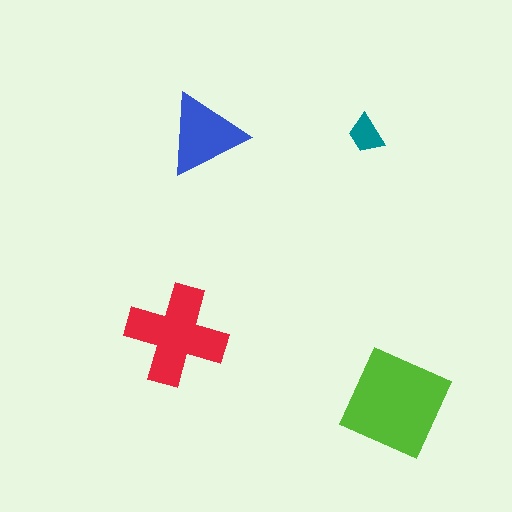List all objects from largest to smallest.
The lime square, the red cross, the blue triangle, the teal trapezoid.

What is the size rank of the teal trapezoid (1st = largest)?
4th.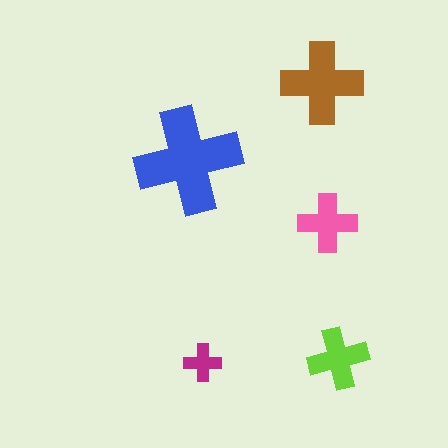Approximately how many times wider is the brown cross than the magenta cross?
About 2 times wider.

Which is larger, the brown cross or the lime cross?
The brown one.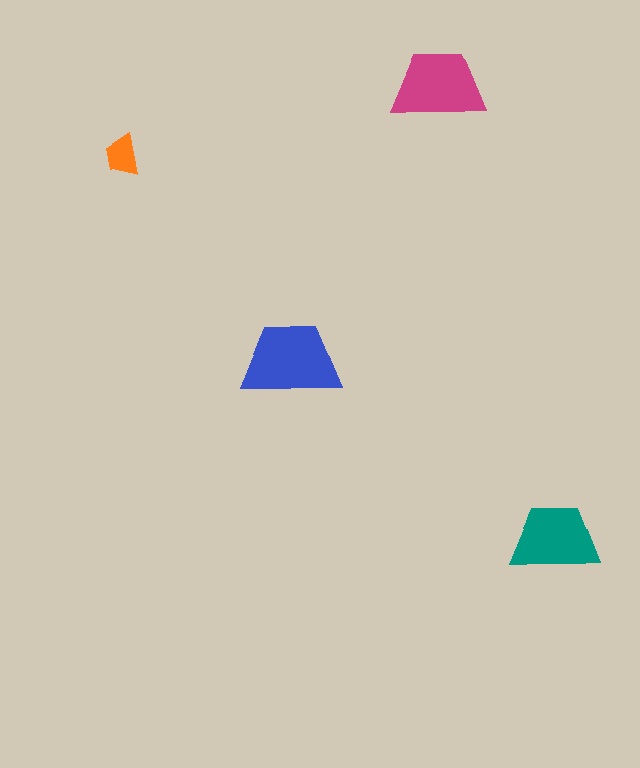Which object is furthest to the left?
The orange trapezoid is leftmost.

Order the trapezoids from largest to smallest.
the blue one, the magenta one, the teal one, the orange one.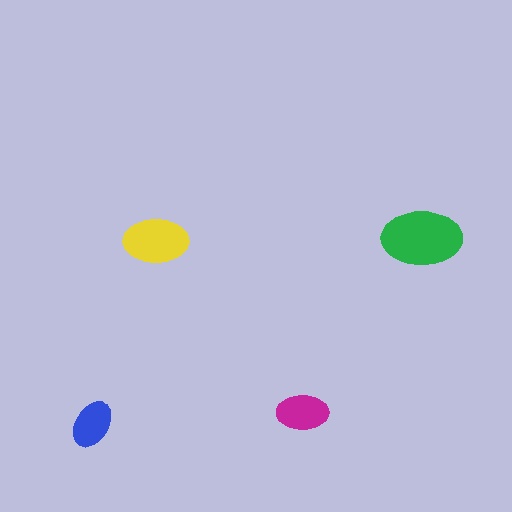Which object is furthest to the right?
The green ellipse is rightmost.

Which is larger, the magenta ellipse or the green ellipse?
The green one.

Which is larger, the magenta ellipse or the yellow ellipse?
The yellow one.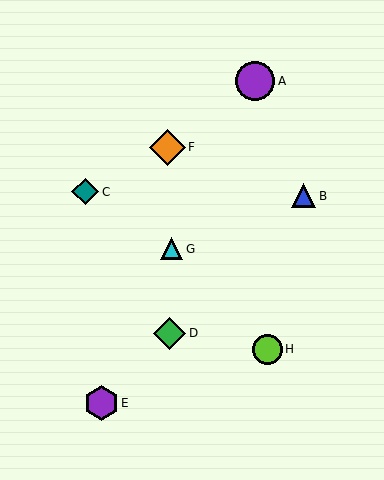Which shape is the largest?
The purple circle (labeled A) is the largest.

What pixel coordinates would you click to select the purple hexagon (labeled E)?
Click at (101, 403) to select the purple hexagon E.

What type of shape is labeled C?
Shape C is a teal diamond.